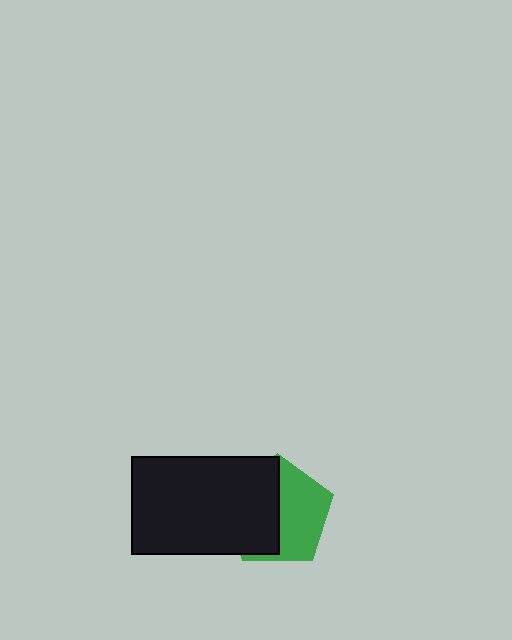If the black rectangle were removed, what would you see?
You would see the complete green pentagon.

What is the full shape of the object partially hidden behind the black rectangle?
The partially hidden object is a green pentagon.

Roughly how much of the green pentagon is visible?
About half of it is visible (roughly 50%).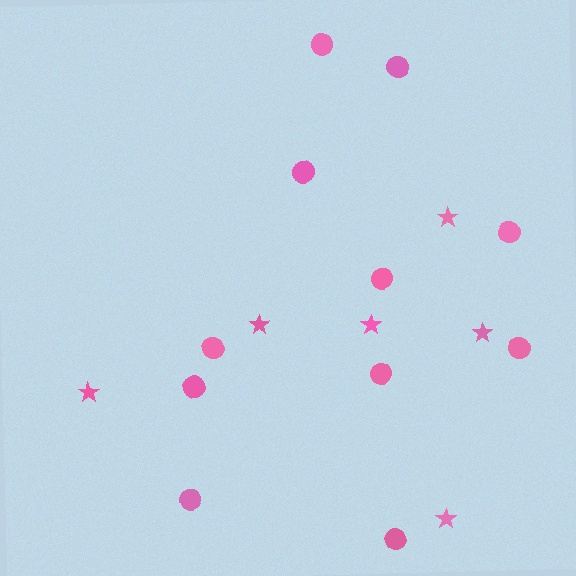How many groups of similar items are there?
There are 2 groups: one group of stars (6) and one group of circles (11).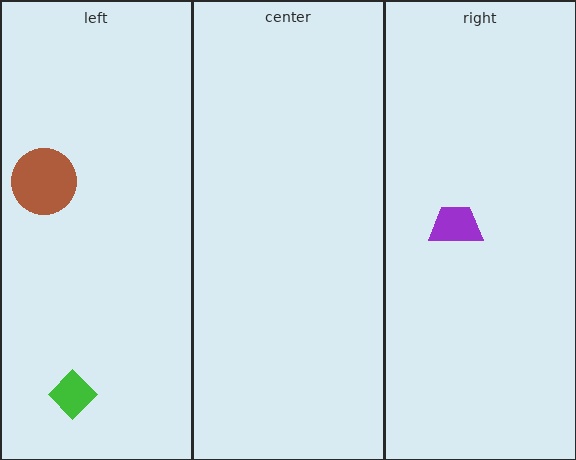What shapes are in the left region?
The green diamond, the brown circle.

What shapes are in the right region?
The purple trapezoid.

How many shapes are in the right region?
1.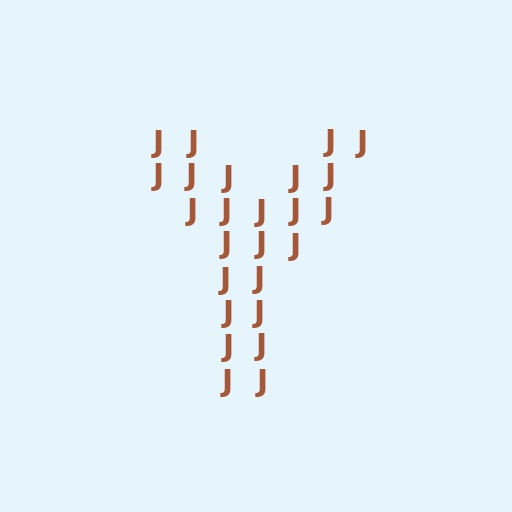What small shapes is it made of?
It is made of small letter J's.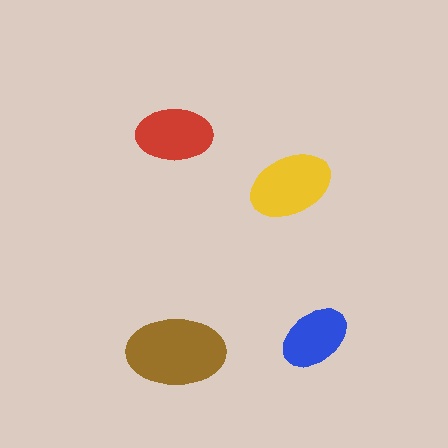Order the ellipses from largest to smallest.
the brown one, the yellow one, the red one, the blue one.